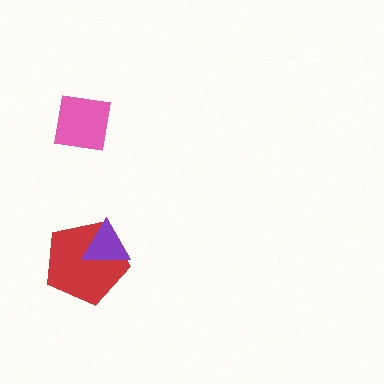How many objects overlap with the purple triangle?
1 object overlaps with the purple triangle.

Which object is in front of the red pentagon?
The purple triangle is in front of the red pentagon.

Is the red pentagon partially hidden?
Yes, it is partially covered by another shape.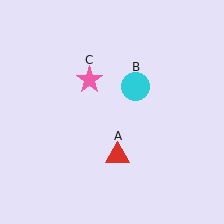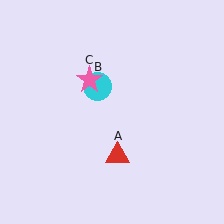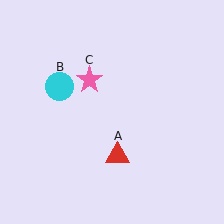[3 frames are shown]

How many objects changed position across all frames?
1 object changed position: cyan circle (object B).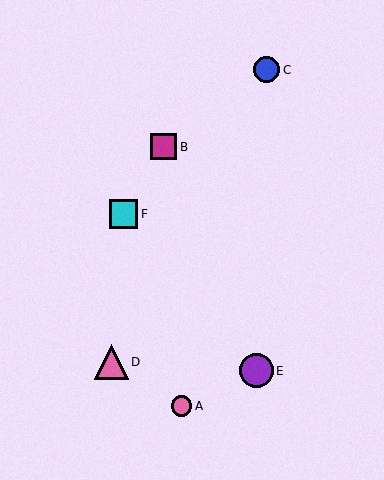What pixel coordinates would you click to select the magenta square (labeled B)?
Click at (164, 147) to select the magenta square B.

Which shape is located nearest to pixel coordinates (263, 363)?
The purple circle (labeled E) at (256, 371) is nearest to that location.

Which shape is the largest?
The pink triangle (labeled D) is the largest.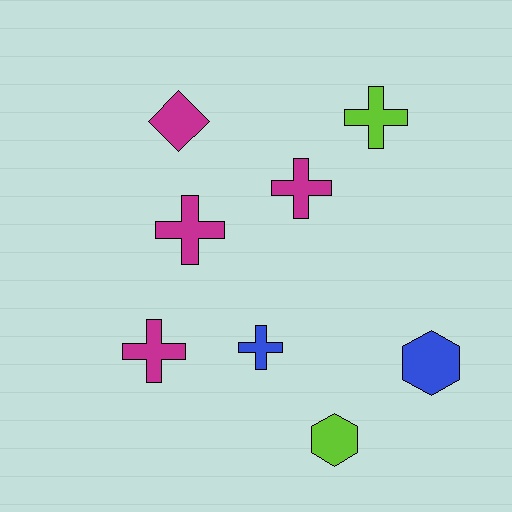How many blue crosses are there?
There is 1 blue cross.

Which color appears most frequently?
Magenta, with 4 objects.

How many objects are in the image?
There are 8 objects.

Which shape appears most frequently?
Cross, with 5 objects.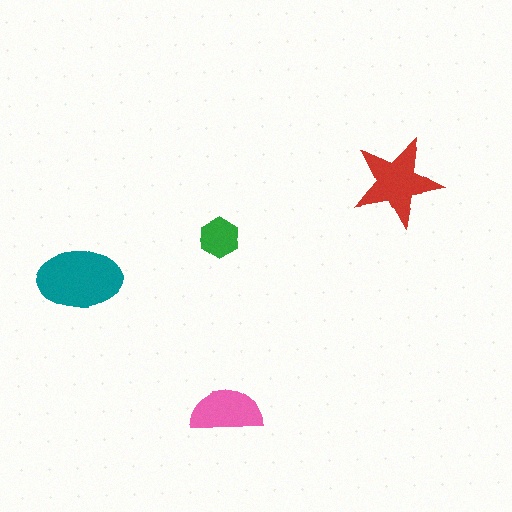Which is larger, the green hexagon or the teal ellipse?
The teal ellipse.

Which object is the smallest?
The green hexagon.